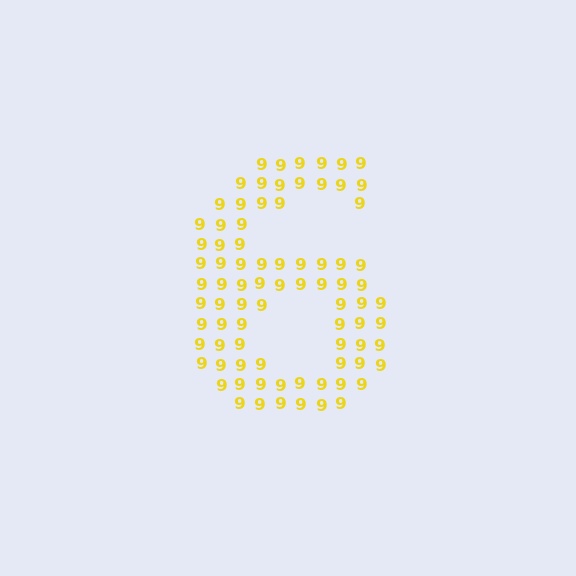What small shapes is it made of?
It is made of small digit 9's.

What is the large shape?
The large shape is the digit 6.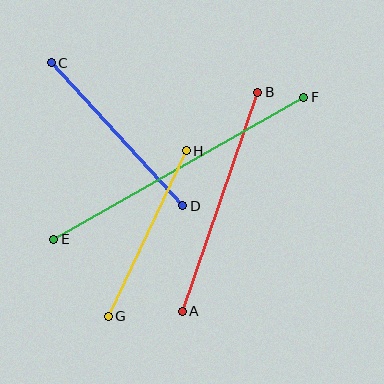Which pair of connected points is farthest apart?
Points E and F are farthest apart.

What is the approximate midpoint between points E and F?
The midpoint is at approximately (179, 168) pixels.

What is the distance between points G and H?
The distance is approximately 183 pixels.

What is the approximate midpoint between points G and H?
The midpoint is at approximately (147, 233) pixels.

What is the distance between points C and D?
The distance is approximately 194 pixels.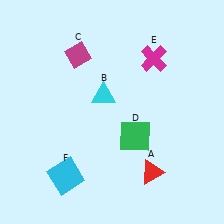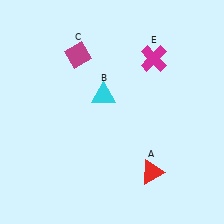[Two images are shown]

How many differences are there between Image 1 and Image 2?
There are 2 differences between the two images.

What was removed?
The cyan square (F), the green square (D) were removed in Image 2.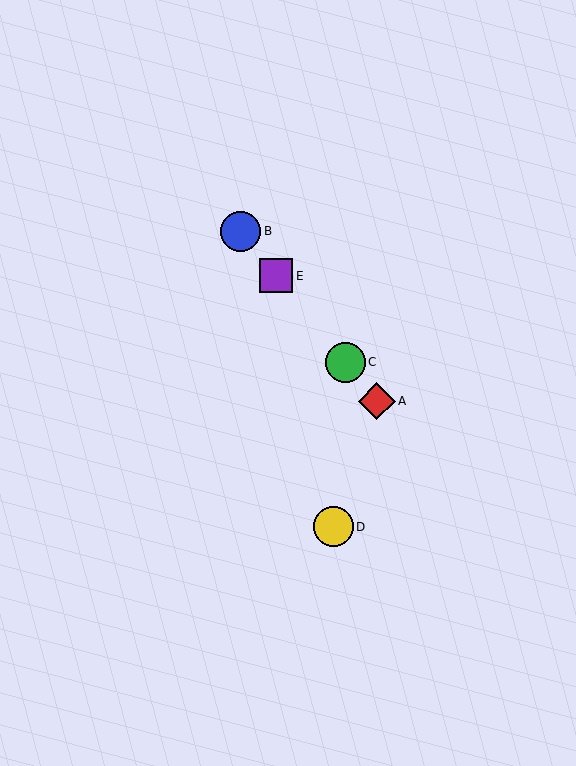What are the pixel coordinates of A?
Object A is at (377, 401).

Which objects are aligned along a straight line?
Objects A, B, C, E are aligned along a straight line.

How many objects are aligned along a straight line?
4 objects (A, B, C, E) are aligned along a straight line.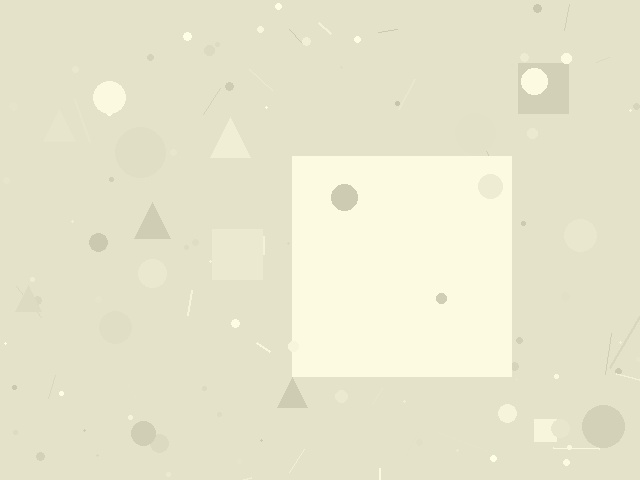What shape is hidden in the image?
A square is hidden in the image.